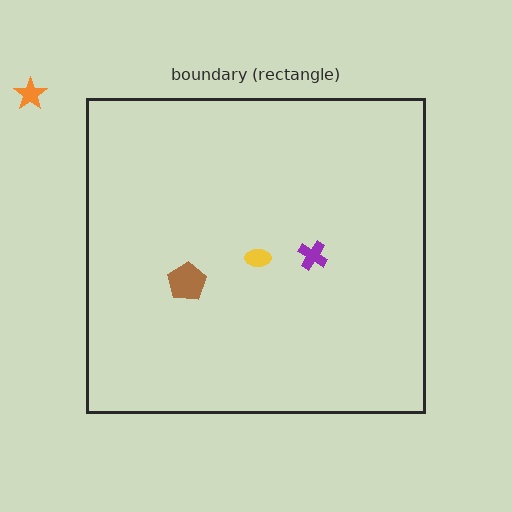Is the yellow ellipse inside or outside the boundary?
Inside.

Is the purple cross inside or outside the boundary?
Inside.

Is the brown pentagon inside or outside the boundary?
Inside.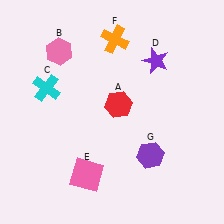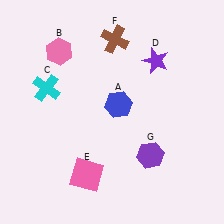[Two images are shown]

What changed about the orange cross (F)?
In Image 1, F is orange. In Image 2, it changed to brown.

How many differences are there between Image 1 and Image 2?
There are 2 differences between the two images.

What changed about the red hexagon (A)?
In Image 1, A is red. In Image 2, it changed to blue.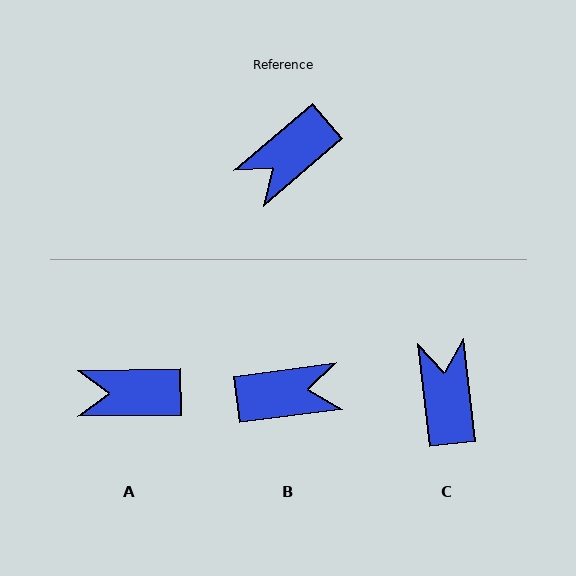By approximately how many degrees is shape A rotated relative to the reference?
Approximately 40 degrees clockwise.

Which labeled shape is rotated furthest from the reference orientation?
B, about 147 degrees away.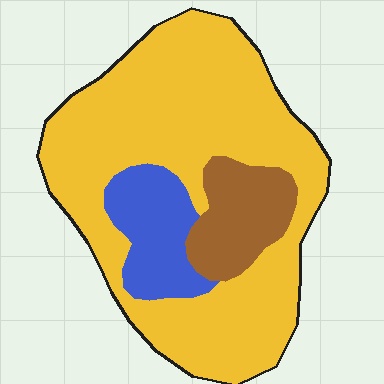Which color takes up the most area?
Yellow, at roughly 75%.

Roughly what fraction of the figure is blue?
Blue covers 14% of the figure.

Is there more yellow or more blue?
Yellow.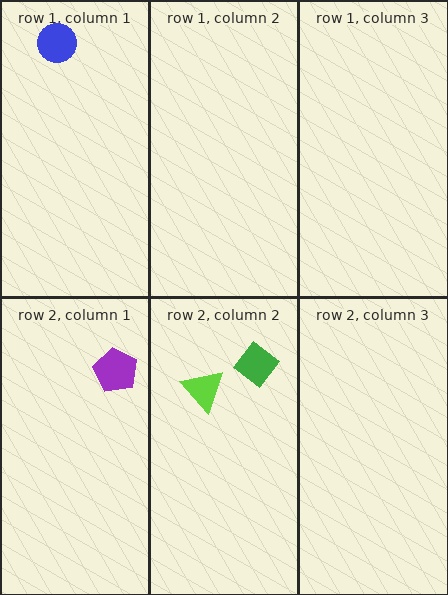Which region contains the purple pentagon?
The row 2, column 1 region.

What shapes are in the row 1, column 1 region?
The blue circle.